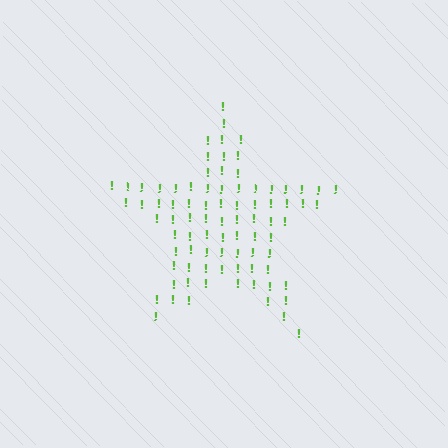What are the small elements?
The small elements are exclamation marks.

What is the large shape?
The large shape is a star.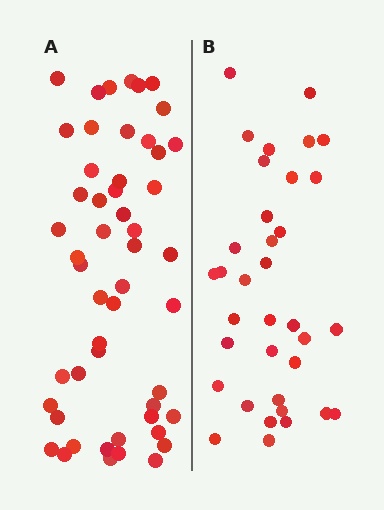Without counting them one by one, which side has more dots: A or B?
Region A (the left region) has more dots.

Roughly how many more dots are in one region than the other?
Region A has approximately 15 more dots than region B.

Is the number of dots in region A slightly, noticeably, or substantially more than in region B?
Region A has substantially more. The ratio is roughly 1.5 to 1.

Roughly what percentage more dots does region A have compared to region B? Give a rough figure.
About 45% more.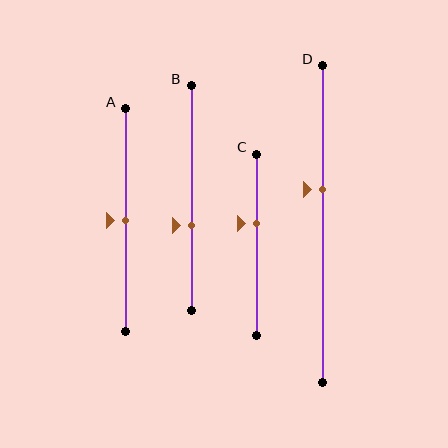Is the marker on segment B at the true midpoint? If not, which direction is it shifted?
No, the marker on segment B is shifted downward by about 12% of the segment length.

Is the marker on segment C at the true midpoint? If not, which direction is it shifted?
No, the marker on segment C is shifted upward by about 12% of the segment length.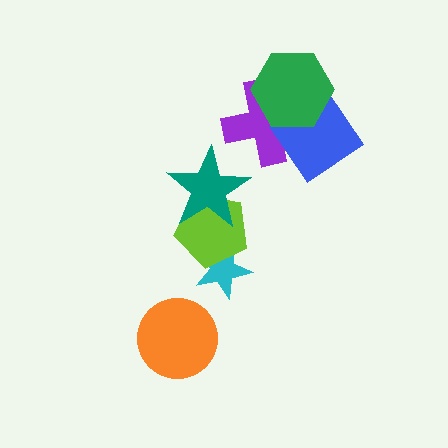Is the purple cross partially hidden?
Yes, it is partially covered by another shape.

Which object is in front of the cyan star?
The lime pentagon is in front of the cyan star.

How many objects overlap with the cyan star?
1 object overlaps with the cyan star.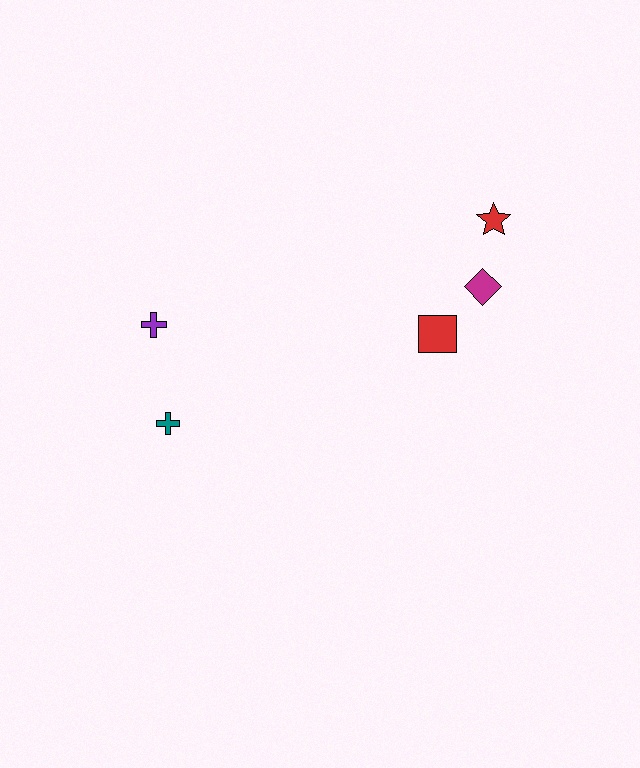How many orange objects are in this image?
There are no orange objects.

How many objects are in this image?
There are 5 objects.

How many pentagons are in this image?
There are no pentagons.